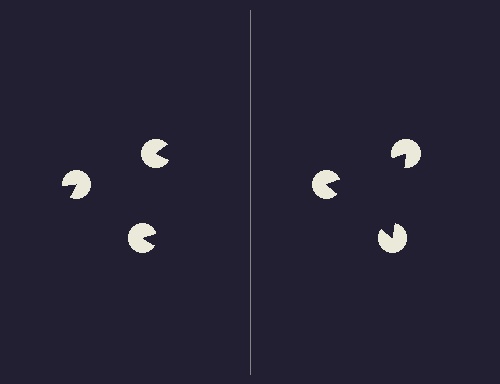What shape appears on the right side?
An illusory triangle.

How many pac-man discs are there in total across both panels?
6 — 3 on each side.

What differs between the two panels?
The pac-man discs are positioned identically on both sides; only the wedge orientations differ. On the right they align to a triangle; on the left they are misaligned.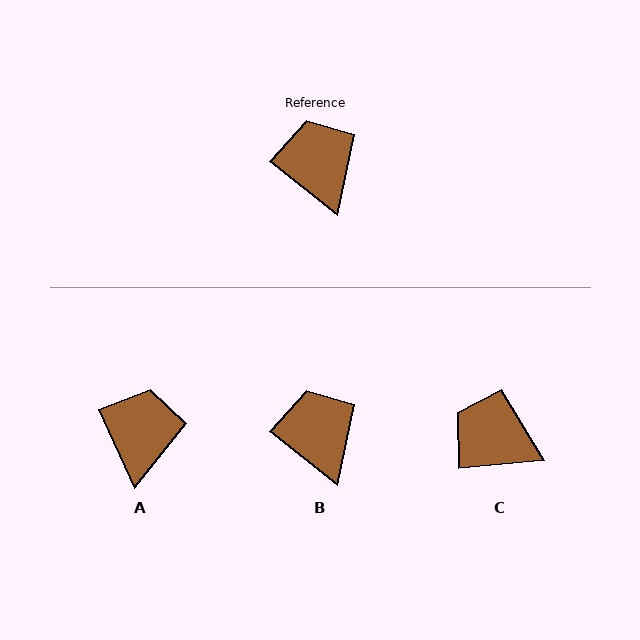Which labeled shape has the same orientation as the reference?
B.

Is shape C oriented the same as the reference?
No, it is off by about 43 degrees.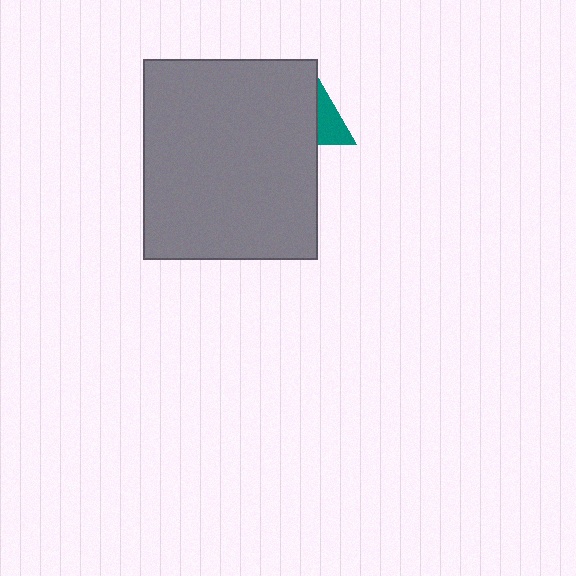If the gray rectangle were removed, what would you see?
You would see the complete teal triangle.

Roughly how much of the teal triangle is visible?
A small part of it is visible (roughly 32%).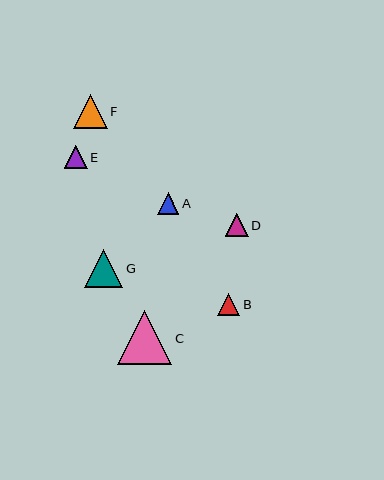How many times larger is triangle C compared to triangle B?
Triangle C is approximately 2.4 times the size of triangle B.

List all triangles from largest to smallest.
From largest to smallest: C, G, F, E, B, D, A.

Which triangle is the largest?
Triangle C is the largest with a size of approximately 54 pixels.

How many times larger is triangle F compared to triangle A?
Triangle F is approximately 1.6 times the size of triangle A.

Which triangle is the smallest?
Triangle A is the smallest with a size of approximately 22 pixels.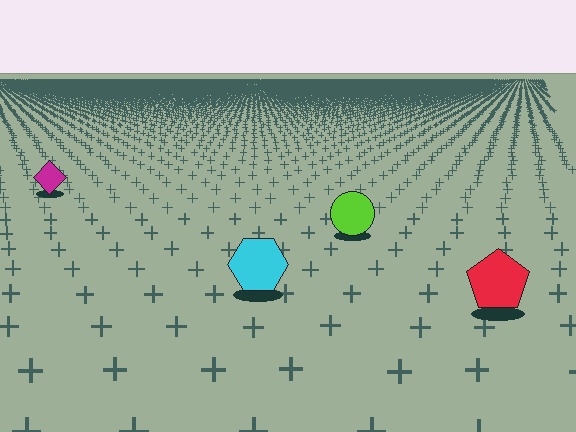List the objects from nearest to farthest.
From nearest to farthest: the red pentagon, the cyan hexagon, the lime circle, the magenta diamond.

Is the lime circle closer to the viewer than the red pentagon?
No. The red pentagon is closer — you can tell from the texture gradient: the ground texture is coarser near it.